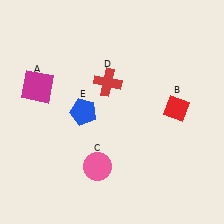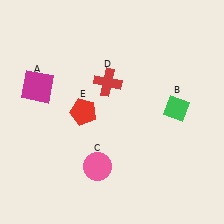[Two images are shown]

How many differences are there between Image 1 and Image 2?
There are 2 differences between the two images.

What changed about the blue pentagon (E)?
In Image 1, E is blue. In Image 2, it changed to red.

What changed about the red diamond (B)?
In Image 1, B is red. In Image 2, it changed to green.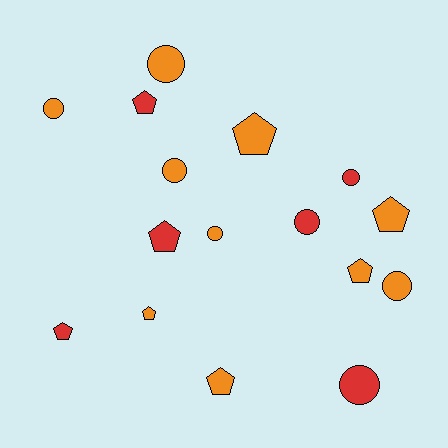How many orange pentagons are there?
There are 5 orange pentagons.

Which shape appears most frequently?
Circle, with 8 objects.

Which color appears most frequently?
Orange, with 10 objects.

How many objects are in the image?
There are 16 objects.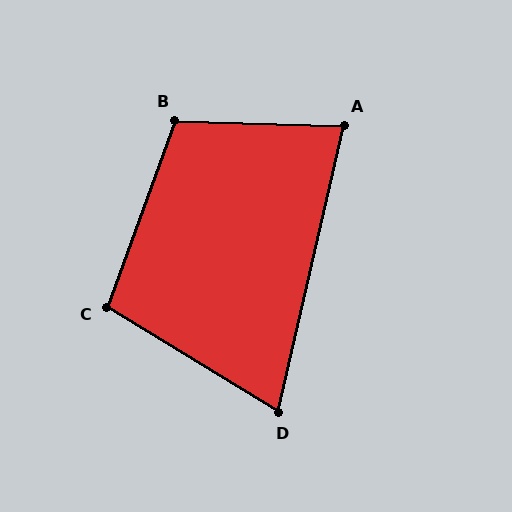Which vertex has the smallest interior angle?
D, at approximately 72 degrees.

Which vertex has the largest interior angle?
B, at approximately 108 degrees.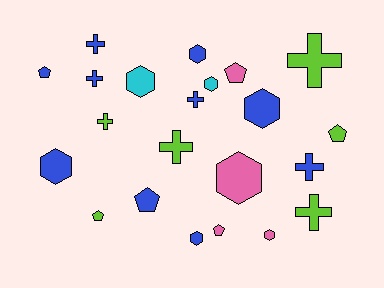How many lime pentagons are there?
There are 2 lime pentagons.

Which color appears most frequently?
Blue, with 10 objects.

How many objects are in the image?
There are 22 objects.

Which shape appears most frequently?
Cross, with 8 objects.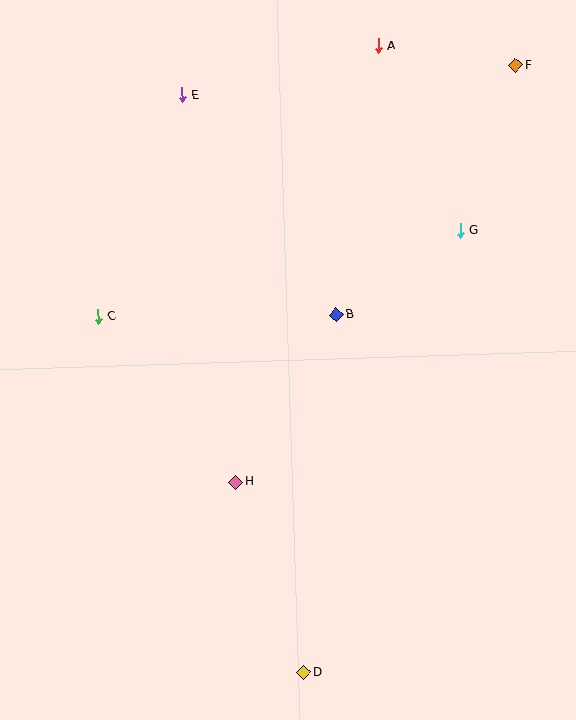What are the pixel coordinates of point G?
Point G is at (460, 231).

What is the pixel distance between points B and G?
The distance between B and G is 150 pixels.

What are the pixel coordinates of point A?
Point A is at (378, 46).